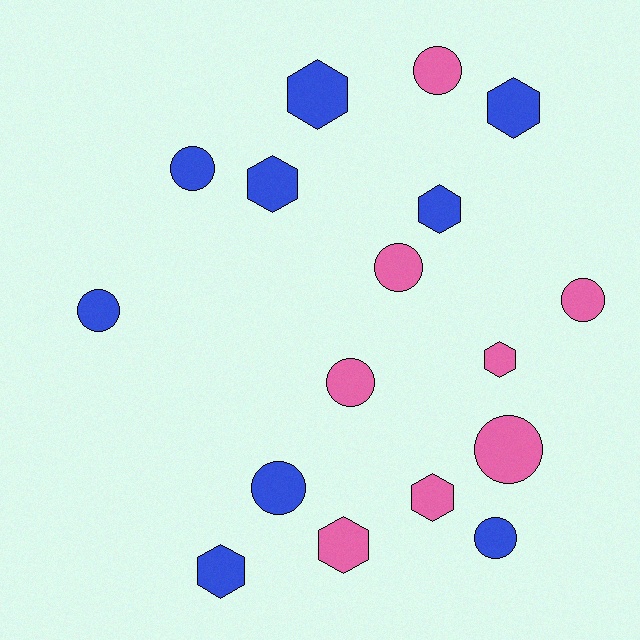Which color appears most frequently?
Blue, with 9 objects.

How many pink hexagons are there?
There are 3 pink hexagons.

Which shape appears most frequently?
Circle, with 9 objects.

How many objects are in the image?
There are 17 objects.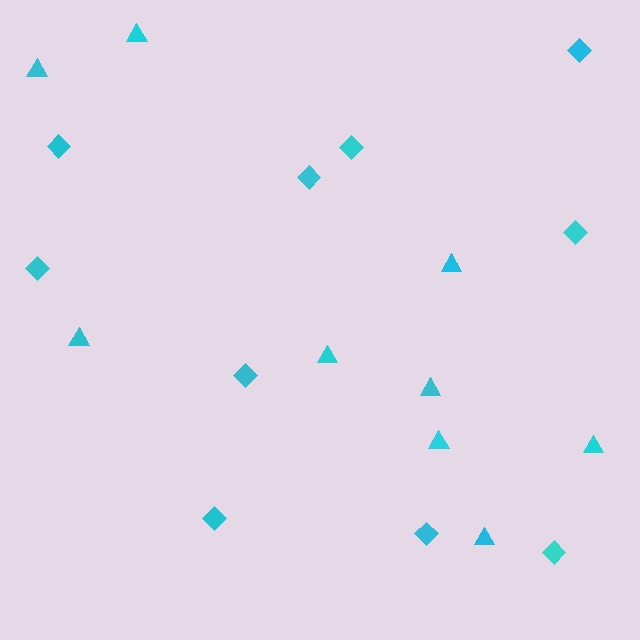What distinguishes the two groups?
There are 2 groups: one group of diamonds (10) and one group of triangles (9).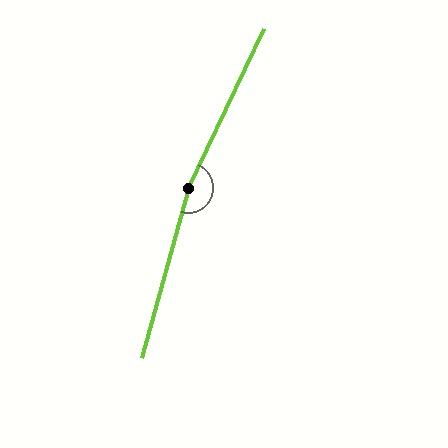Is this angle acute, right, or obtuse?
It is obtuse.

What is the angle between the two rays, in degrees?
Approximately 170 degrees.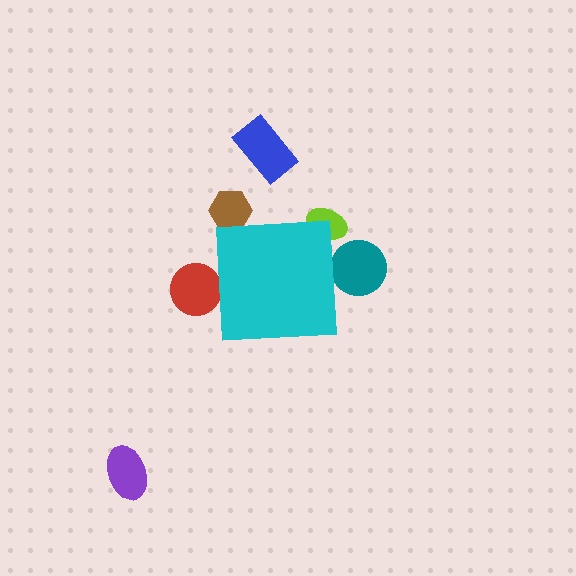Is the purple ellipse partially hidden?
No, the purple ellipse is fully visible.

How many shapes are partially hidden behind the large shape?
4 shapes are partially hidden.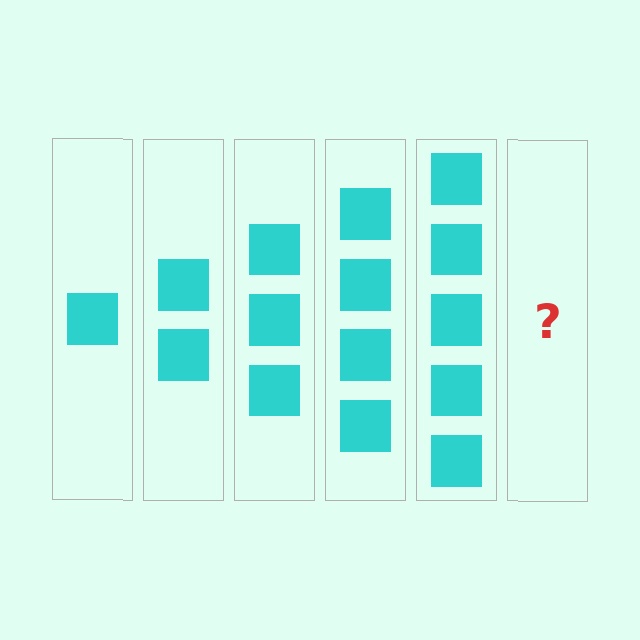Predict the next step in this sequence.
The next step is 6 squares.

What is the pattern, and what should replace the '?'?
The pattern is that each step adds one more square. The '?' should be 6 squares.